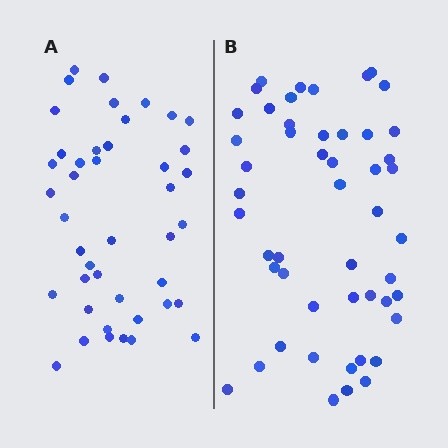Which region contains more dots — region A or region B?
Region B (the right region) has more dots.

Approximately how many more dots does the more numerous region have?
Region B has roughly 8 or so more dots than region A.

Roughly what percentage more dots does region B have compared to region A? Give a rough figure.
About 15% more.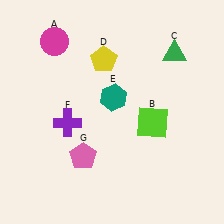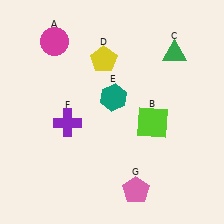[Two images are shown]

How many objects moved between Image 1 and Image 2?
1 object moved between the two images.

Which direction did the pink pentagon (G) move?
The pink pentagon (G) moved right.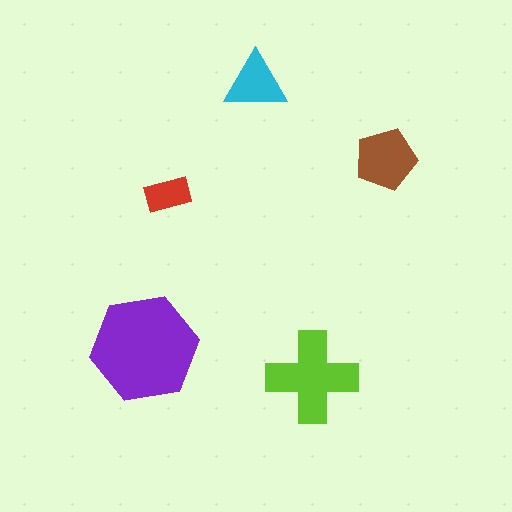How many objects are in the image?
There are 5 objects in the image.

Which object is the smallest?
The red rectangle.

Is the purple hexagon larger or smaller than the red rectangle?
Larger.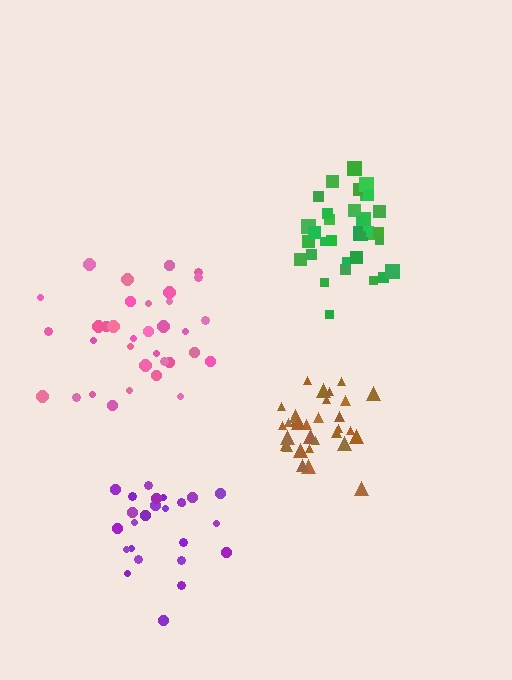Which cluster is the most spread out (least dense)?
Pink.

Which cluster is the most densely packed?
Brown.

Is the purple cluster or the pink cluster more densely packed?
Purple.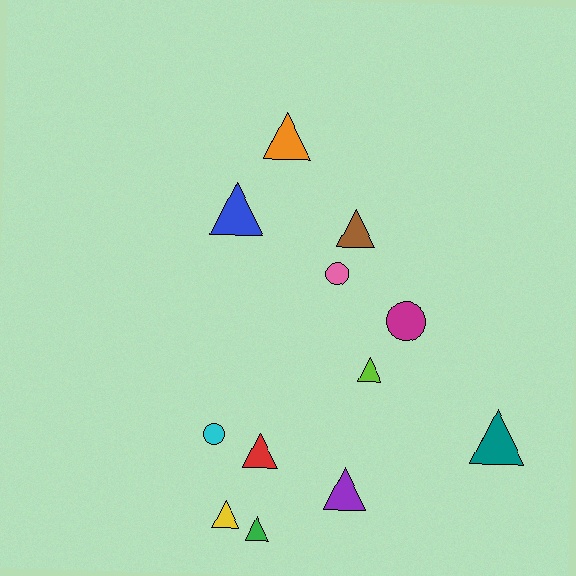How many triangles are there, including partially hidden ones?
There are 9 triangles.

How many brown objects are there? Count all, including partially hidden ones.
There is 1 brown object.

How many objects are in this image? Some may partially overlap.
There are 12 objects.